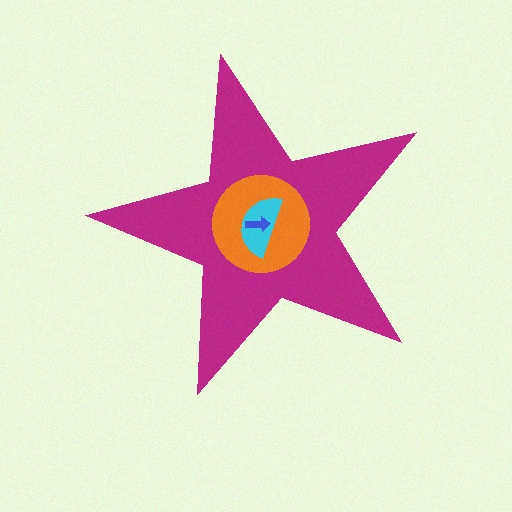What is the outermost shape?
The magenta star.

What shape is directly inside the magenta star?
The orange circle.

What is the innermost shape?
The blue arrow.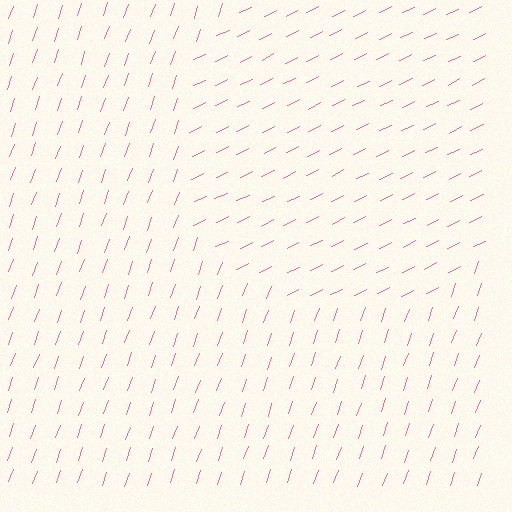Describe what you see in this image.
The image is filled with small pink line segments. A circle region in the image has lines oriented differently from the surrounding lines, creating a visible texture boundary.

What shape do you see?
I see a circle.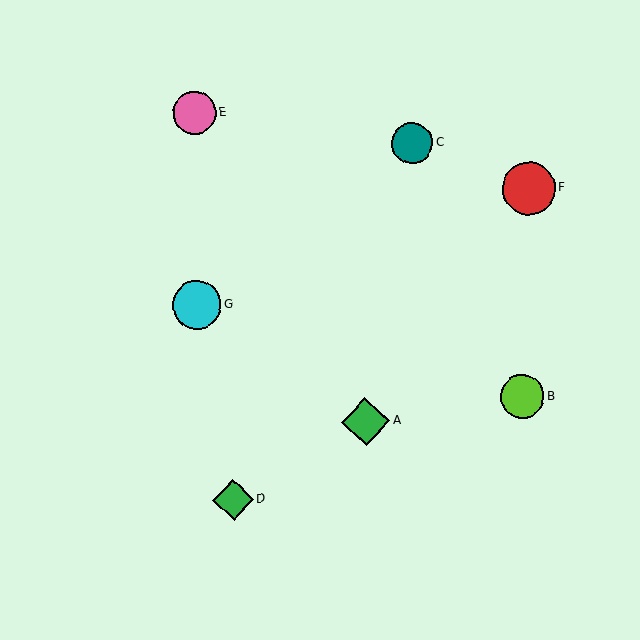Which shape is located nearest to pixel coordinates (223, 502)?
The green diamond (labeled D) at (233, 500) is nearest to that location.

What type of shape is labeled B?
Shape B is a lime circle.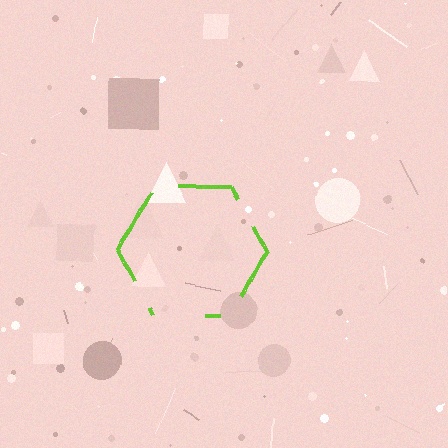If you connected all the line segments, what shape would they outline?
They would outline a hexagon.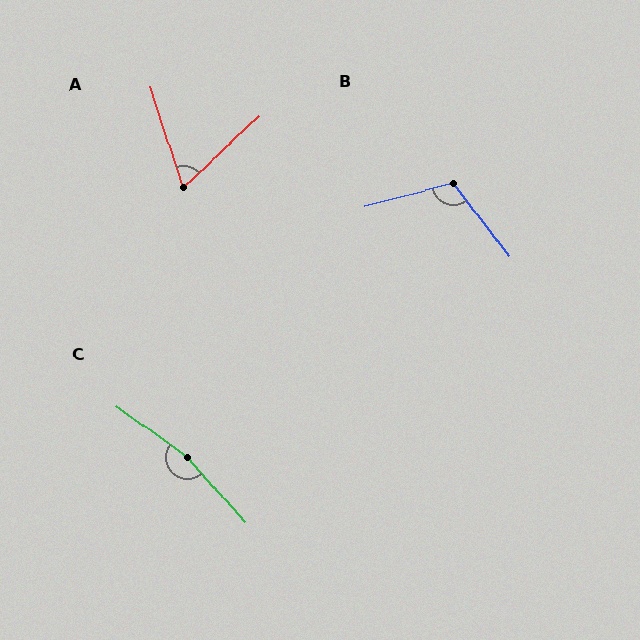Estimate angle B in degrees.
Approximately 112 degrees.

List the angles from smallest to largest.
A (65°), B (112°), C (167°).